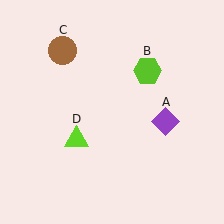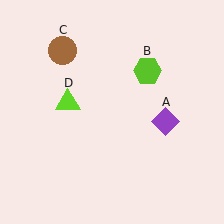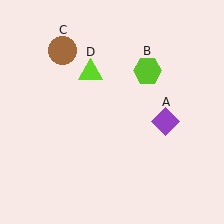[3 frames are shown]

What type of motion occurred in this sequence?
The lime triangle (object D) rotated clockwise around the center of the scene.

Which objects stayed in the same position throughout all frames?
Purple diamond (object A) and lime hexagon (object B) and brown circle (object C) remained stationary.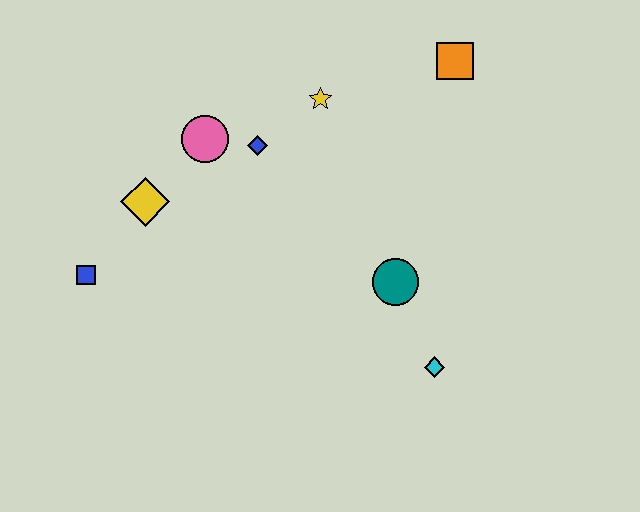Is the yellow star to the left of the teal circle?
Yes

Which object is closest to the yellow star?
The blue diamond is closest to the yellow star.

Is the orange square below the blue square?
No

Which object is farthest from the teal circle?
The blue square is farthest from the teal circle.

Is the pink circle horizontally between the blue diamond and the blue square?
Yes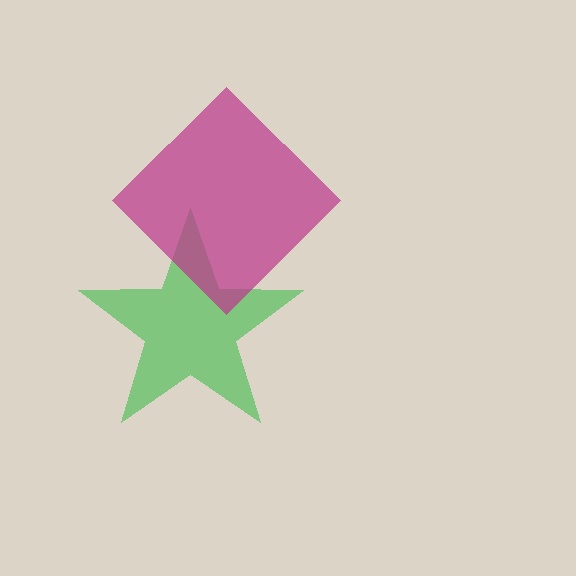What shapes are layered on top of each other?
The layered shapes are: a green star, a magenta diamond.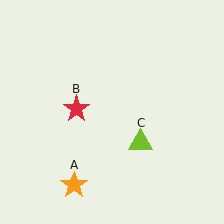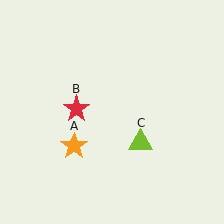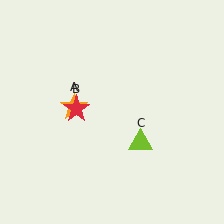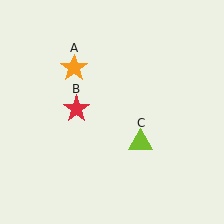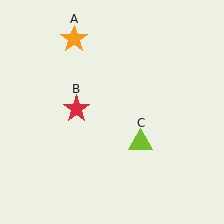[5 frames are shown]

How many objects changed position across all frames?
1 object changed position: orange star (object A).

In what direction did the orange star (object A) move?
The orange star (object A) moved up.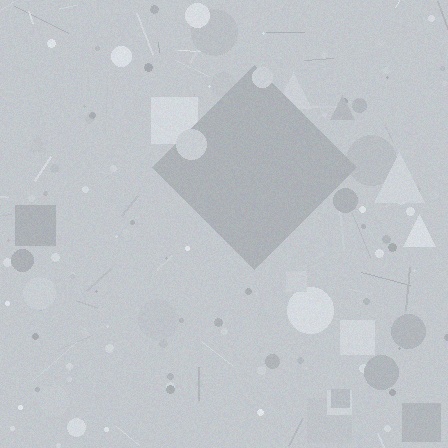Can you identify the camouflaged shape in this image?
The camouflaged shape is a diamond.